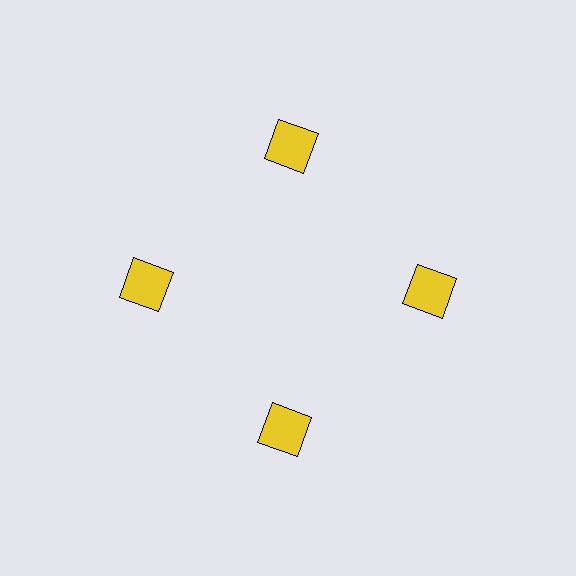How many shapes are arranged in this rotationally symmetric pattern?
There are 4 shapes, arranged in 4 groups of 1.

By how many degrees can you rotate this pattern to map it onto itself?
The pattern maps onto itself every 90 degrees of rotation.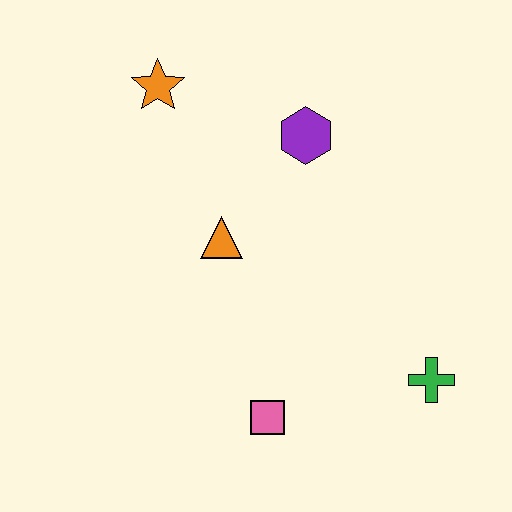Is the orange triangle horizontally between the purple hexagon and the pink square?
No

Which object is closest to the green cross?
The pink square is closest to the green cross.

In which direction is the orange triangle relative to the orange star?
The orange triangle is below the orange star.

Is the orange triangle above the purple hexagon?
No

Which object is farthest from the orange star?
The green cross is farthest from the orange star.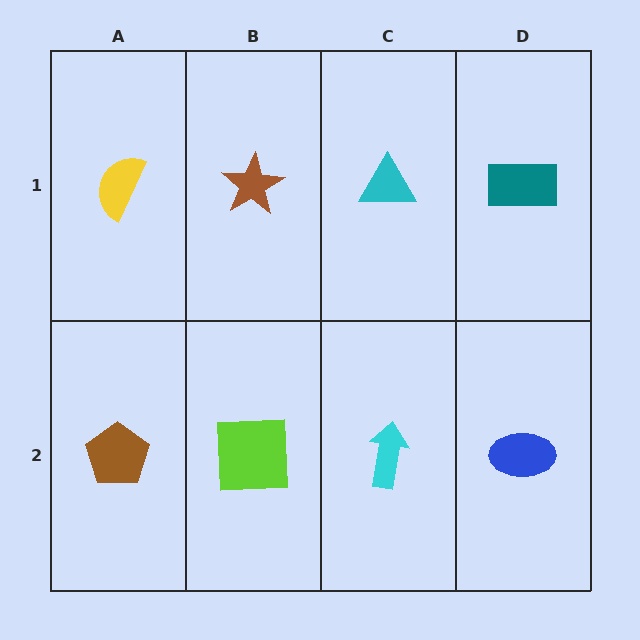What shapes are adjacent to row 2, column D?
A teal rectangle (row 1, column D), a cyan arrow (row 2, column C).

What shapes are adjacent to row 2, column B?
A brown star (row 1, column B), a brown pentagon (row 2, column A), a cyan arrow (row 2, column C).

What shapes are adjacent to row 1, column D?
A blue ellipse (row 2, column D), a cyan triangle (row 1, column C).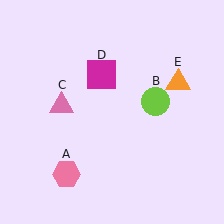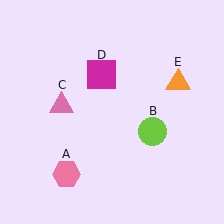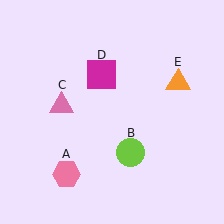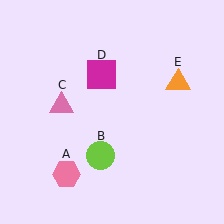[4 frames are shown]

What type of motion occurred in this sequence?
The lime circle (object B) rotated clockwise around the center of the scene.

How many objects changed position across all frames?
1 object changed position: lime circle (object B).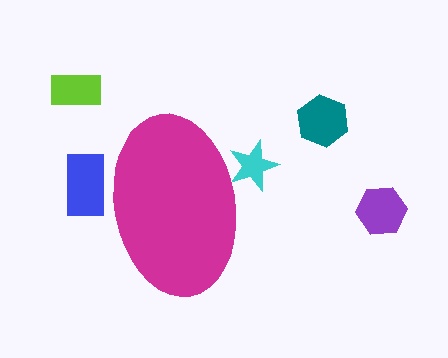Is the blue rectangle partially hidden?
Yes, the blue rectangle is partially hidden behind the magenta ellipse.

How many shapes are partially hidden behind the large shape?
2 shapes are partially hidden.